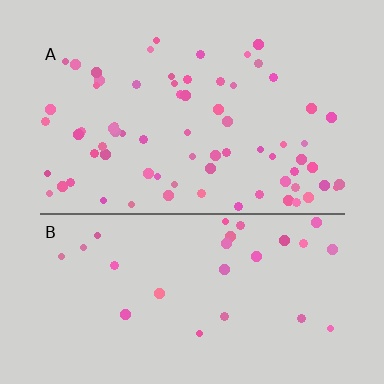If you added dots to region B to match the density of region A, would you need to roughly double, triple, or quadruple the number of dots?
Approximately triple.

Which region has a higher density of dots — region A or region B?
A (the top).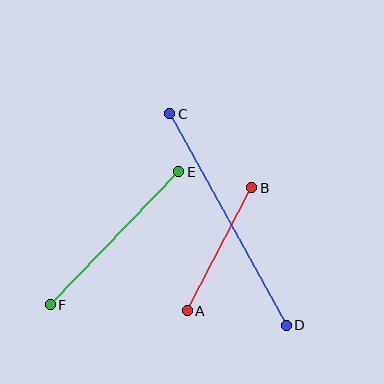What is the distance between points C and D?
The distance is approximately 242 pixels.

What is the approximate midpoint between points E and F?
The midpoint is at approximately (114, 238) pixels.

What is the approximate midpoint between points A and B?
The midpoint is at approximately (220, 249) pixels.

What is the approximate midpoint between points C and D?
The midpoint is at approximately (228, 219) pixels.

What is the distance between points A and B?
The distance is approximately 139 pixels.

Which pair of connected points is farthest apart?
Points C and D are farthest apart.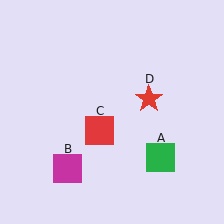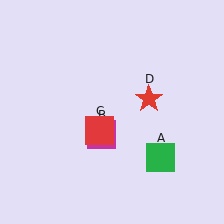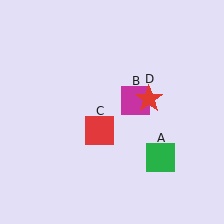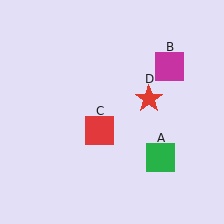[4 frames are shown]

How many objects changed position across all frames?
1 object changed position: magenta square (object B).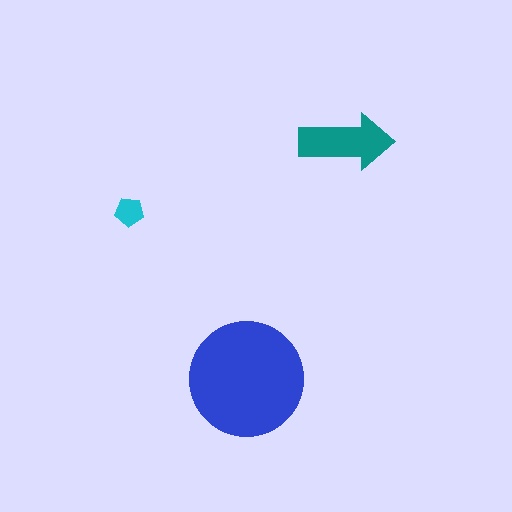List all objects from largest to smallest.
The blue circle, the teal arrow, the cyan pentagon.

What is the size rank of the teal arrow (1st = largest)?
2nd.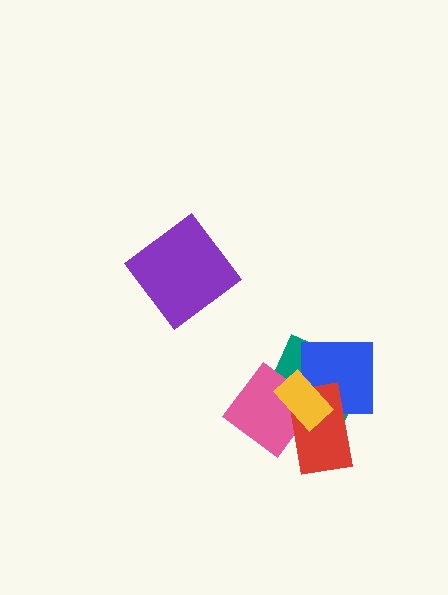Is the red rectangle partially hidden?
Yes, it is partially covered by another shape.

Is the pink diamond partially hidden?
Yes, it is partially covered by another shape.